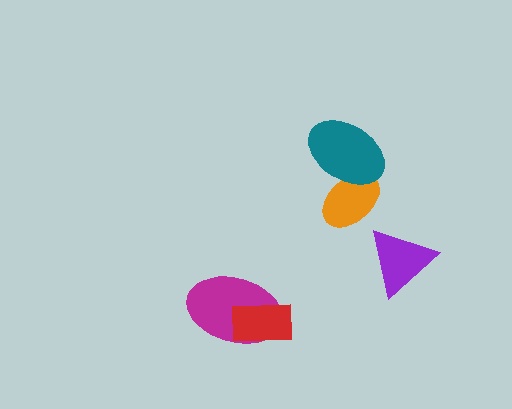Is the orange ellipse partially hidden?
Yes, it is partially covered by another shape.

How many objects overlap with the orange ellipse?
1 object overlaps with the orange ellipse.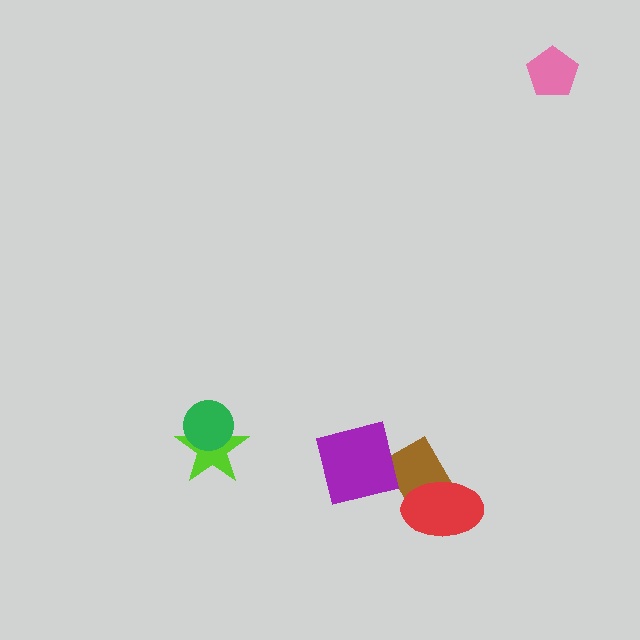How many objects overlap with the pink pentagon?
0 objects overlap with the pink pentagon.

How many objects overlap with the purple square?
0 objects overlap with the purple square.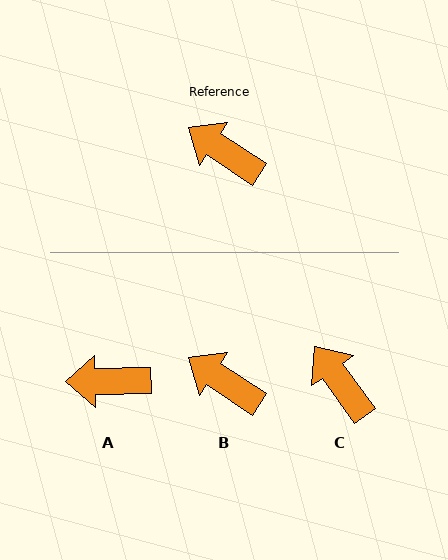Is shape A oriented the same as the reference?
No, it is off by about 34 degrees.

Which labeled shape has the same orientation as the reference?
B.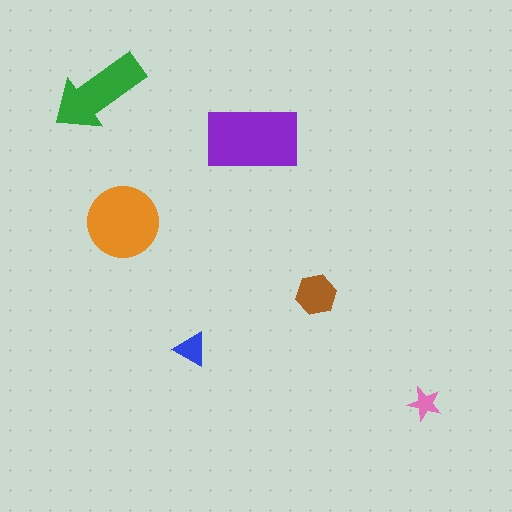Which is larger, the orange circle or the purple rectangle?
The purple rectangle.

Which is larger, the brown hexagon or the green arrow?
The green arrow.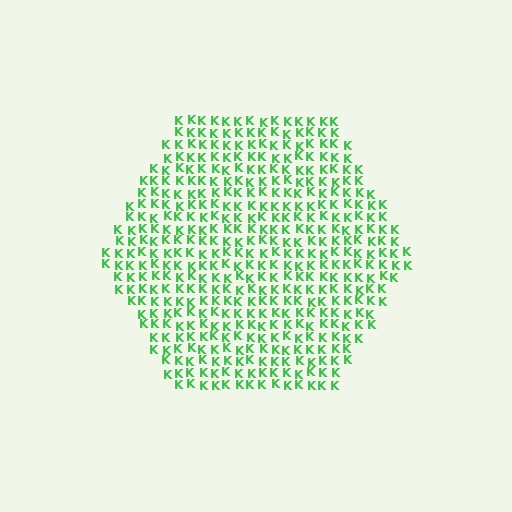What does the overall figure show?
The overall figure shows a hexagon.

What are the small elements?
The small elements are letter K's.